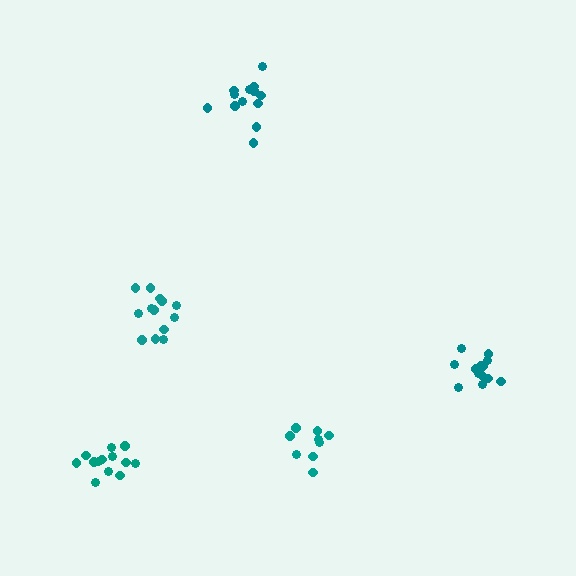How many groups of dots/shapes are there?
There are 5 groups.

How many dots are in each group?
Group 1: 13 dots, Group 2: 9 dots, Group 3: 13 dots, Group 4: 13 dots, Group 5: 13 dots (61 total).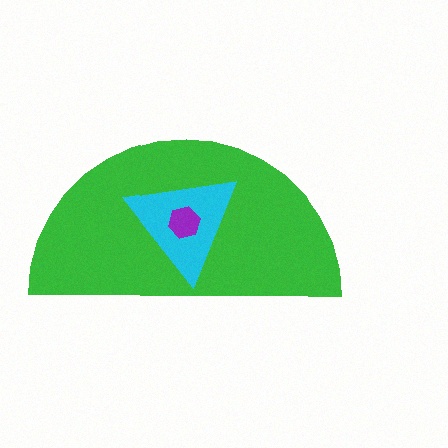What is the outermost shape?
The green semicircle.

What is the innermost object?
The purple hexagon.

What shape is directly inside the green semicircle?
The cyan triangle.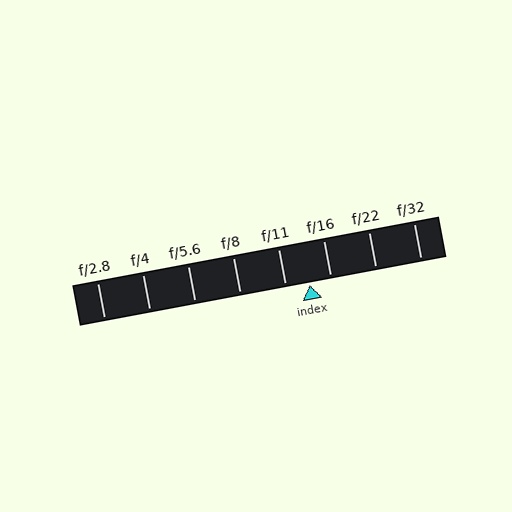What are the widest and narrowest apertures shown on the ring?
The widest aperture shown is f/2.8 and the narrowest is f/32.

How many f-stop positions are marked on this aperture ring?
There are 8 f-stop positions marked.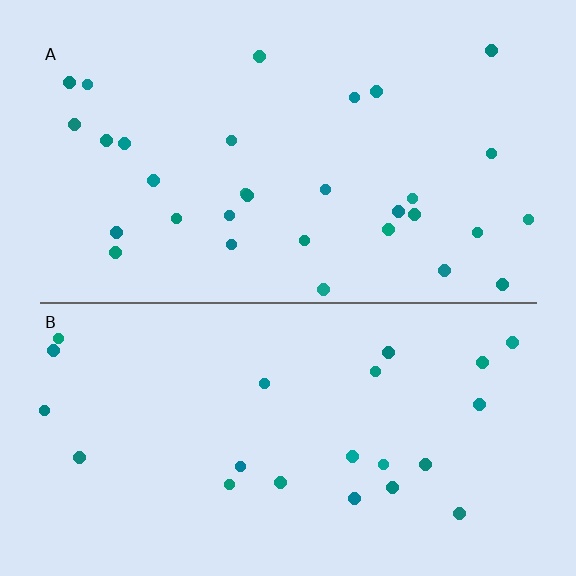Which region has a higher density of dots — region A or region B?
A (the top).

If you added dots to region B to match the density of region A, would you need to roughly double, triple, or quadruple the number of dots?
Approximately double.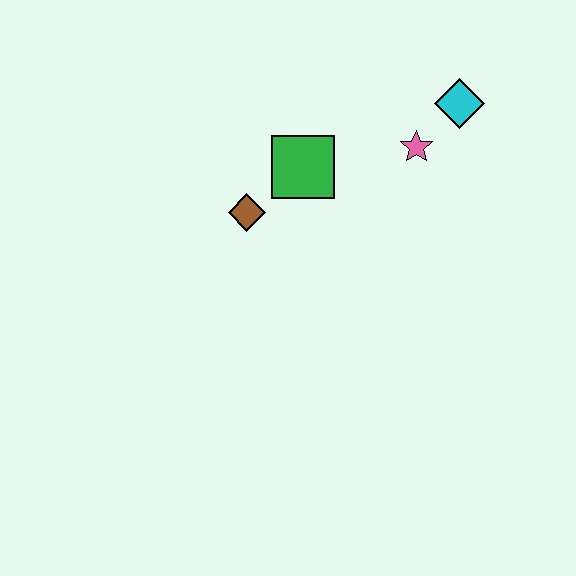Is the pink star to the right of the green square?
Yes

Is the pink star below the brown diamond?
No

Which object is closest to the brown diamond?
The green square is closest to the brown diamond.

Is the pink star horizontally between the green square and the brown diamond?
No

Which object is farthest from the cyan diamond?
The brown diamond is farthest from the cyan diamond.